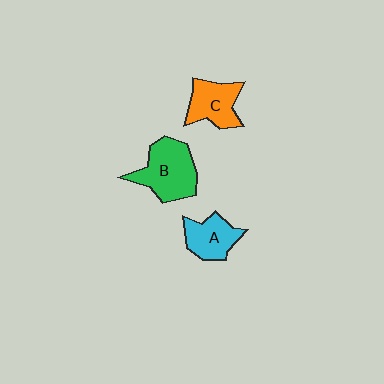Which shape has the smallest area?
Shape A (cyan).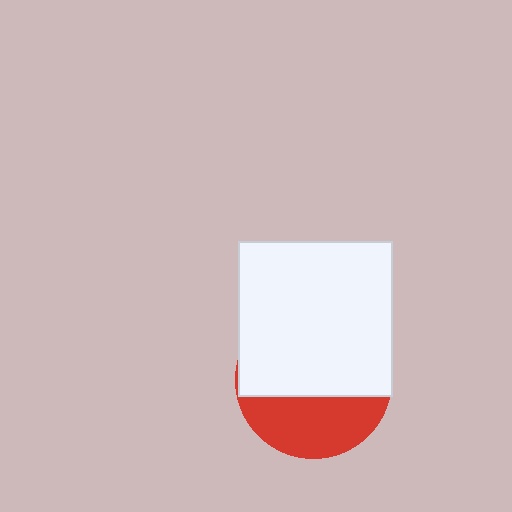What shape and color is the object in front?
The object in front is a white square.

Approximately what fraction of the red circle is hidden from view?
Roughly 64% of the red circle is hidden behind the white square.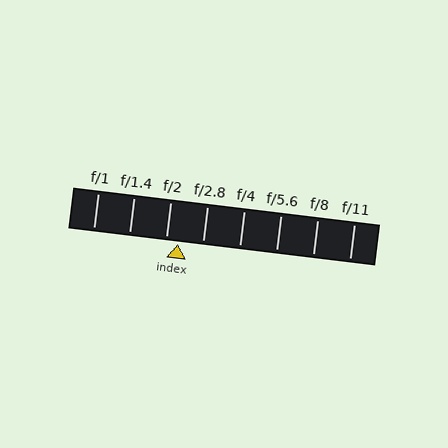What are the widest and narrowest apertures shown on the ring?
The widest aperture shown is f/1 and the narrowest is f/11.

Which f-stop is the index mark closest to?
The index mark is closest to f/2.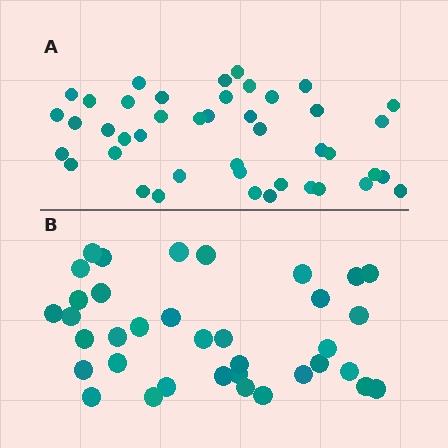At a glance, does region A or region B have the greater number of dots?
Region A (the top region) has more dots.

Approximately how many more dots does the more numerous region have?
Region A has roughly 8 or so more dots than region B.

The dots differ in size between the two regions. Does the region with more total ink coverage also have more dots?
No. Region B has more total ink coverage because its dots are larger, but region A actually contains more individual dots. Total area can be misleading — the number of items is what matters here.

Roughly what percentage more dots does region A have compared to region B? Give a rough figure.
About 20% more.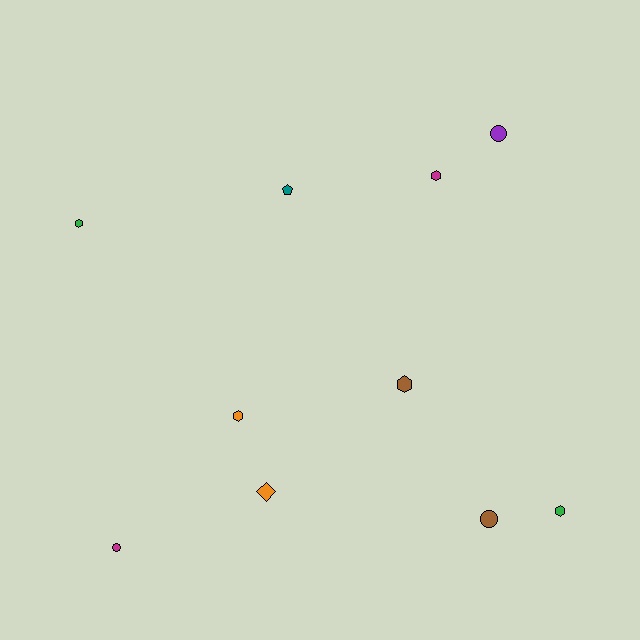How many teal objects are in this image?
There is 1 teal object.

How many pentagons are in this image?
There is 1 pentagon.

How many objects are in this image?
There are 10 objects.